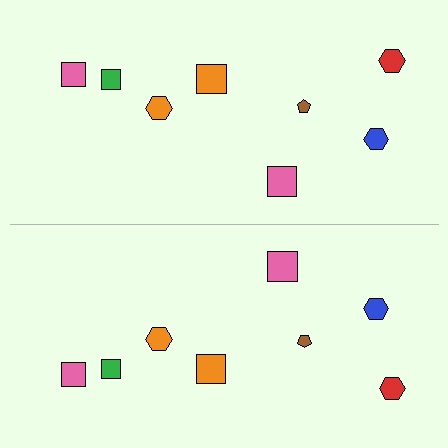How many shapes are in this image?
There are 16 shapes in this image.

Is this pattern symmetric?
Yes, this pattern has bilateral (reflection) symmetry.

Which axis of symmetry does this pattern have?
The pattern has a horizontal axis of symmetry running through the center of the image.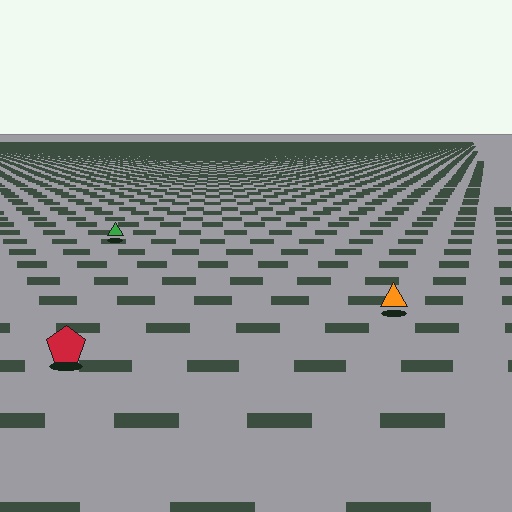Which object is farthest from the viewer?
The green triangle is farthest from the viewer. It appears smaller and the ground texture around it is denser.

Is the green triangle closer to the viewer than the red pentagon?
No. The red pentagon is closer — you can tell from the texture gradient: the ground texture is coarser near it.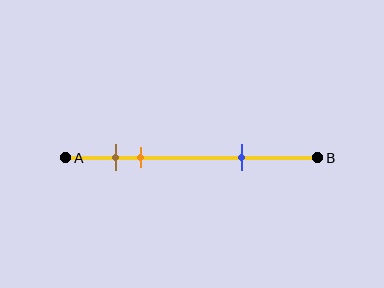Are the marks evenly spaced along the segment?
No, the marks are not evenly spaced.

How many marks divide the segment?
There are 3 marks dividing the segment.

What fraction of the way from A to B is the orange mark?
The orange mark is approximately 30% (0.3) of the way from A to B.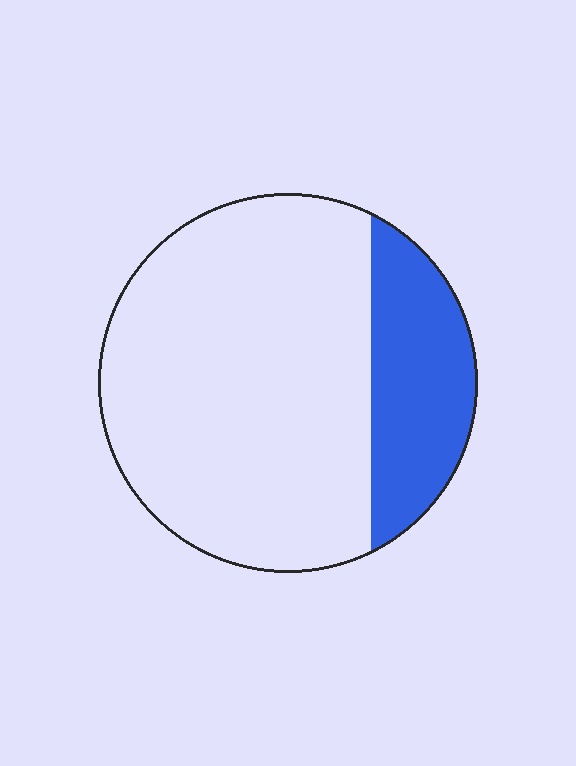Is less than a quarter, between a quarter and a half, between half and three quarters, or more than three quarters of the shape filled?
Less than a quarter.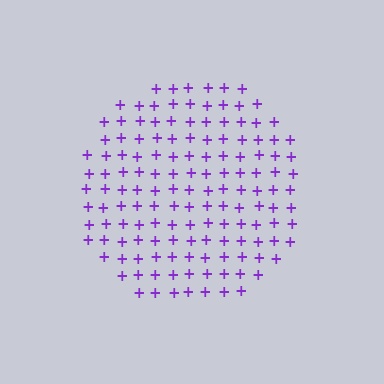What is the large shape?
The large shape is a circle.